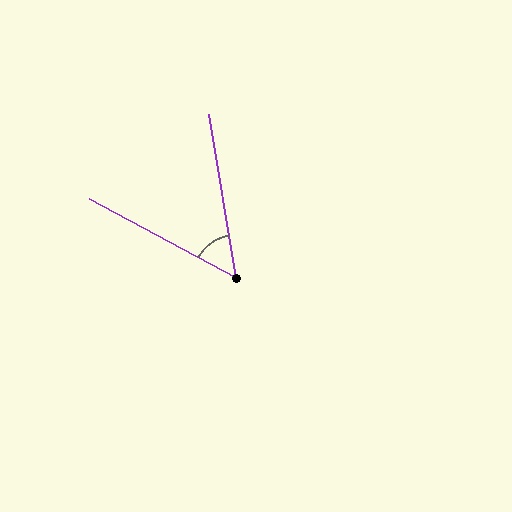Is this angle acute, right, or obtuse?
It is acute.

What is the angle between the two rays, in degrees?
Approximately 52 degrees.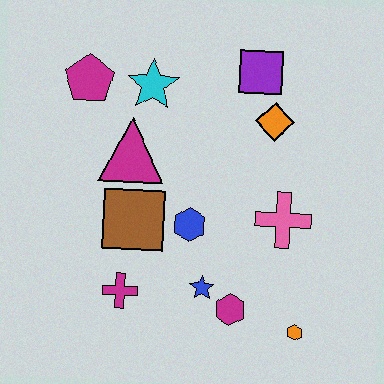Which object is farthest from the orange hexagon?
The magenta pentagon is farthest from the orange hexagon.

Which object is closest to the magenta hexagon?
The blue star is closest to the magenta hexagon.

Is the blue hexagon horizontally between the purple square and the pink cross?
No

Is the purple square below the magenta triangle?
No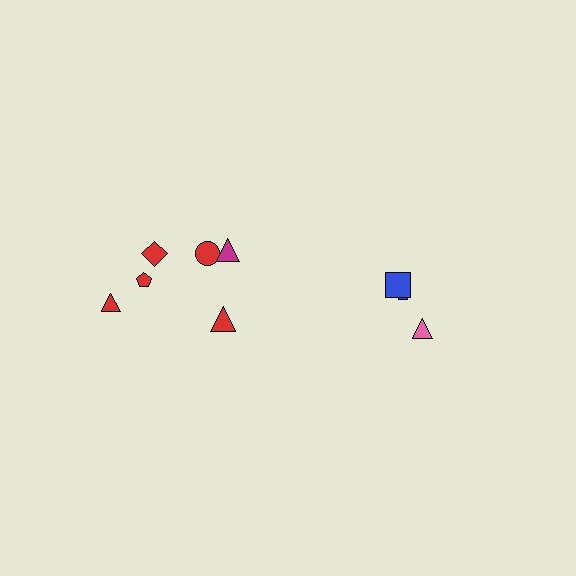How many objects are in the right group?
There are 3 objects.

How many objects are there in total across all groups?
There are 9 objects.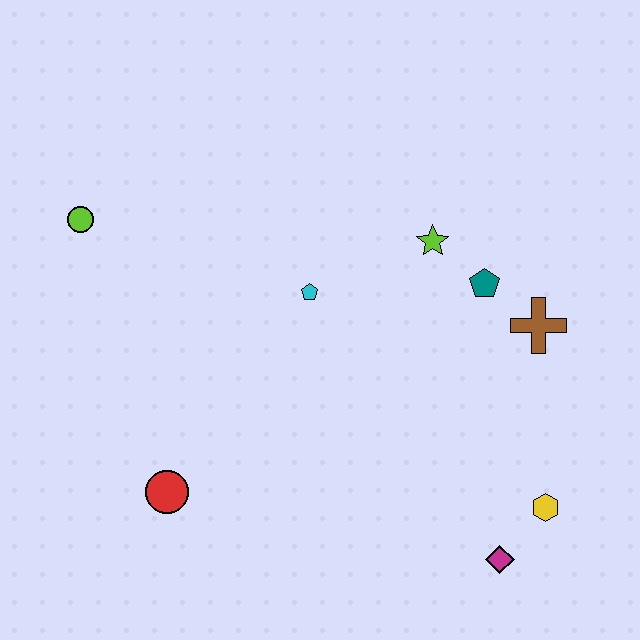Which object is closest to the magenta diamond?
The yellow hexagon is closest to the magenta diamond.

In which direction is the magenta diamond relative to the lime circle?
The magenta diamond is to the right of the lime circle.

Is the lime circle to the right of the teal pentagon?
No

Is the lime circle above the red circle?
Yes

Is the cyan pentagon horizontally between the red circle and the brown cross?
Yes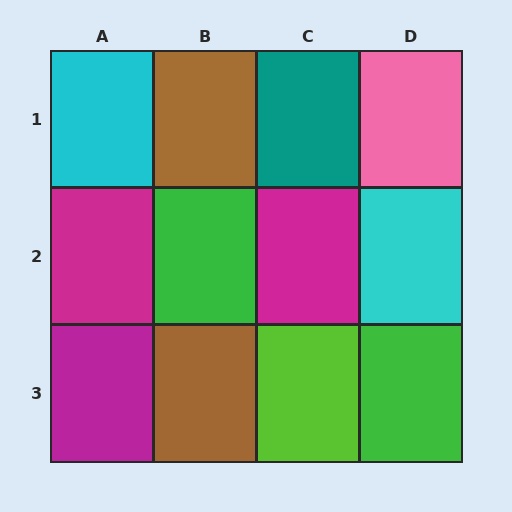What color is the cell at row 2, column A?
Magenta.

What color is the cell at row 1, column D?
Pink.